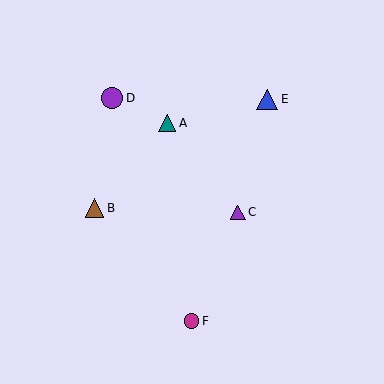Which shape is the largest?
The purple circle (labeled D) is the largest.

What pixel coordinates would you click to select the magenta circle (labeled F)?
Click at (191, 321) to select the magenta circle F.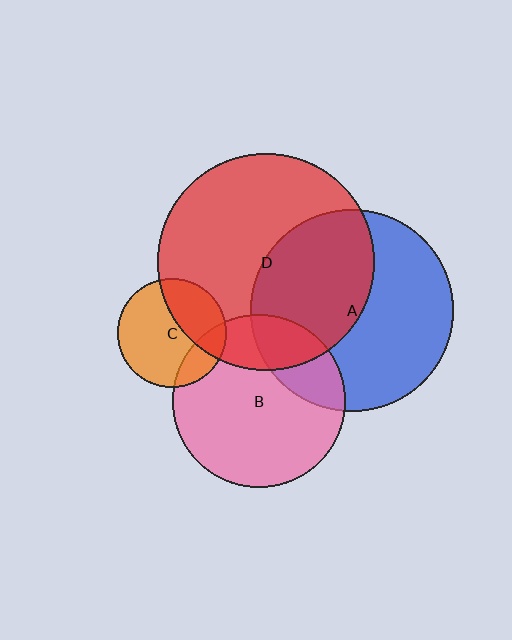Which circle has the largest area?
Circle D (red).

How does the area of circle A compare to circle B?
Approximately 1.4 times.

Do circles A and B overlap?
Yes.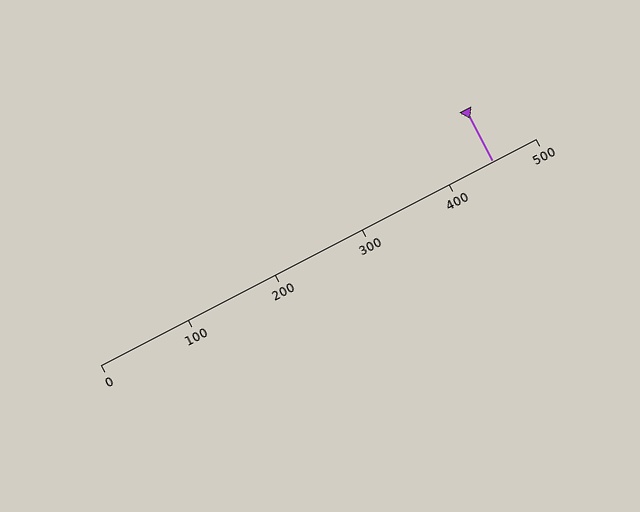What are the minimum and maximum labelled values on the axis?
The axis runs from 0 to 500.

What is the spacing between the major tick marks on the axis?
The major ticks are spaced 100 apart.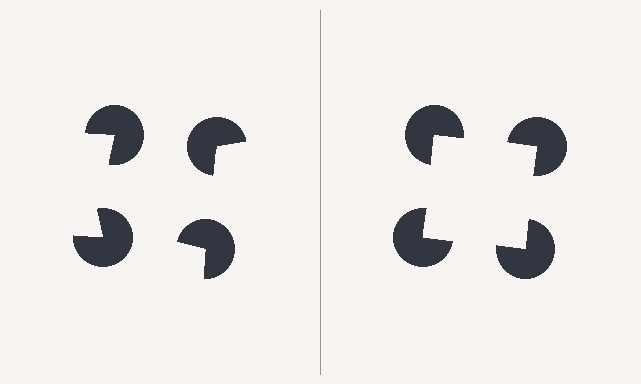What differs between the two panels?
The pac-man discs are positioned identically on both sides; only the wedge orientations differ. On the right they align to a square; on the left they are misaligned.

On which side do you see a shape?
An illusory square appears on the right side. On the left side the wedge cuts are rotated, so no coherent shape forms.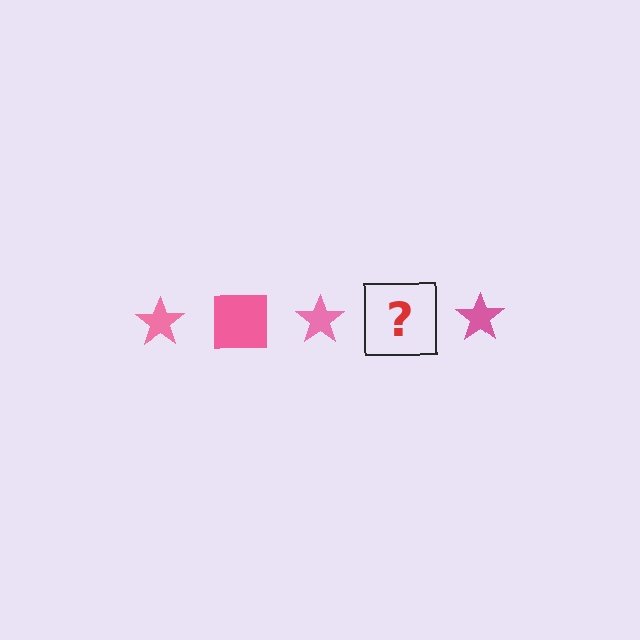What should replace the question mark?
The question mark should be replaced with a pink square.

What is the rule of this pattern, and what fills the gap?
The rule is that the pattern cycles through star, square shapes in pink. The gap should be filled with a pink square.